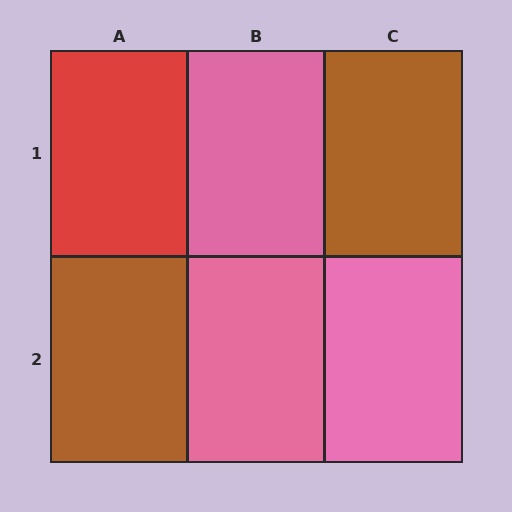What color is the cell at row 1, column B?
Pink.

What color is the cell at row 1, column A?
Red.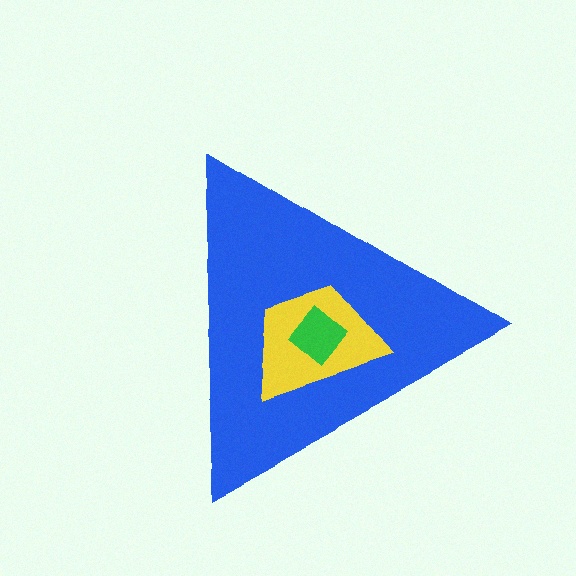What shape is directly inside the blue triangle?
The yellow trapezoid.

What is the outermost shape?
The blue triangle.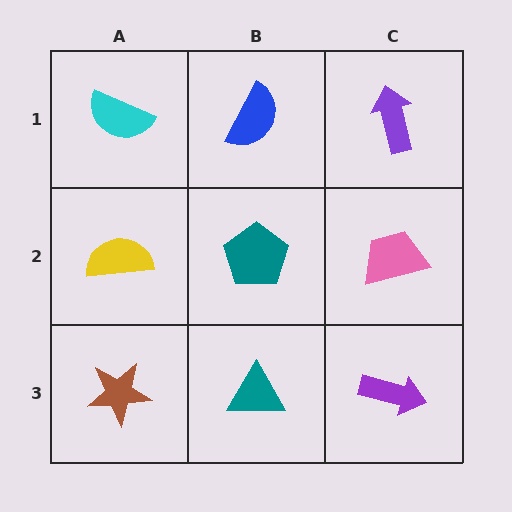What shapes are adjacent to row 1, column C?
A pink trapezoid (row 2, column C), a blue semicircle (row 1, column B).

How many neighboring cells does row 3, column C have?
2.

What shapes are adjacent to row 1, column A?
A yellow semicircle (row 2, column A), a blue semicircle (row 1, column B).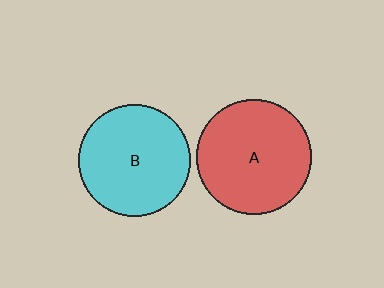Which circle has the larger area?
Circle A (red).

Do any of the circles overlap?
No, none of the circles overlap.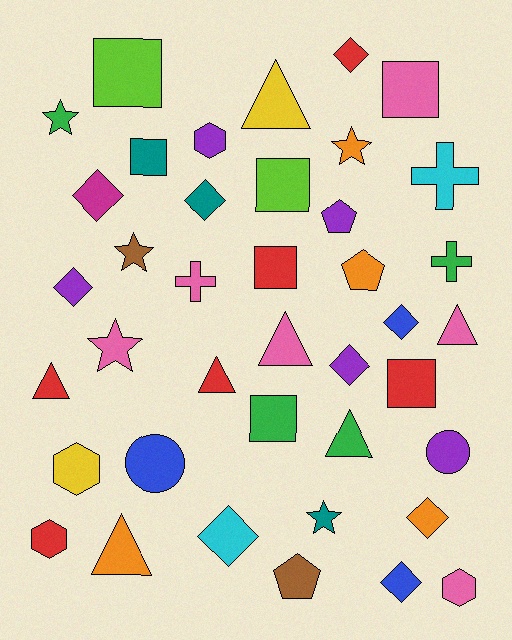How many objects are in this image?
There are 40 objects.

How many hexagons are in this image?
There are 4 hexagons.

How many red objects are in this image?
There are 6 red objects.